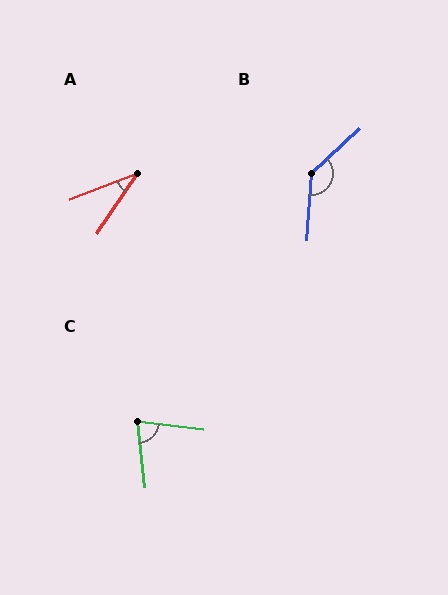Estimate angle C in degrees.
Approximately 76 degrees.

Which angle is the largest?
B, at approximately 137 degrees.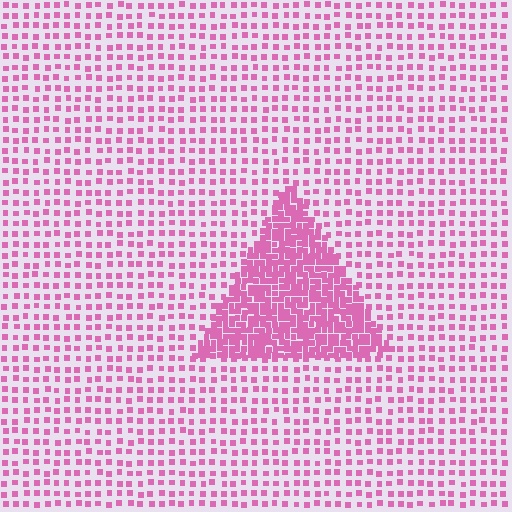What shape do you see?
I see a triangle.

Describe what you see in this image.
The image contains small pink elements arranged at two different densities. A triangle-shaped region is visible where the elements are more densely packed than the surrounding area.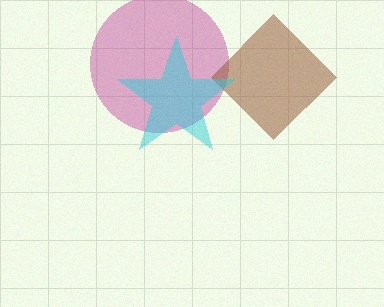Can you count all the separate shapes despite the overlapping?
Yes, there are 3 separate shapes.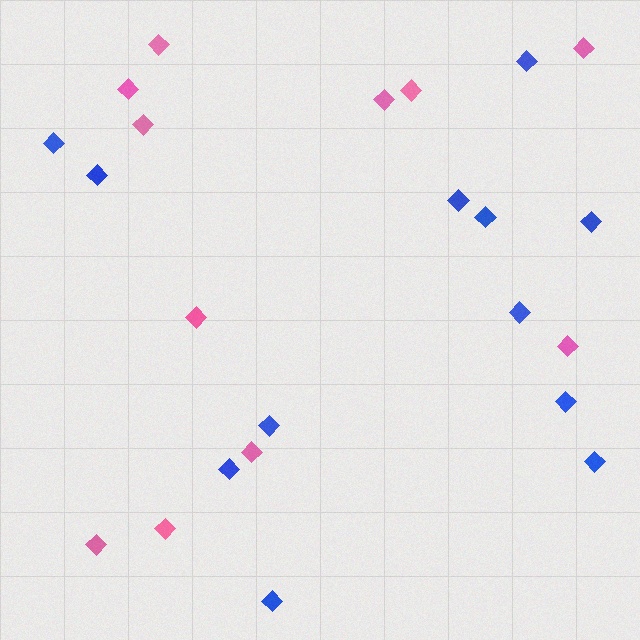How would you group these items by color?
There are 2 groups: one group of pink diamonds (11) and one group of blue diamonds (12).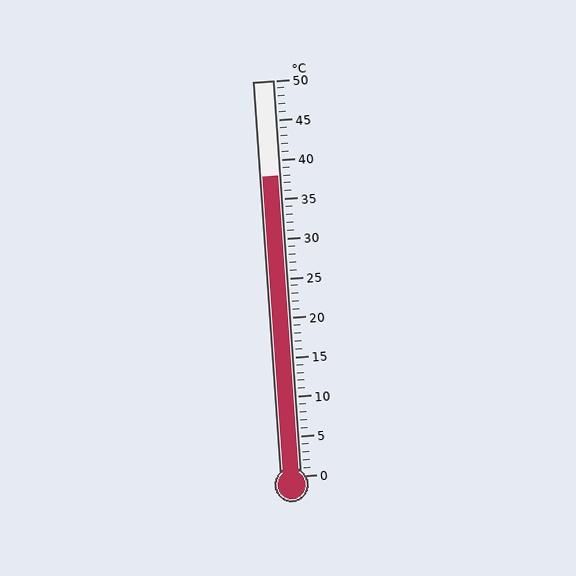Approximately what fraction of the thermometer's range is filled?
The thermometer is filled to approximately 75% of its range.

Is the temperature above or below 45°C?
The temperature is below 45°C.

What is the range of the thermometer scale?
The thermometer scale ranges from 0°C to 50°C.